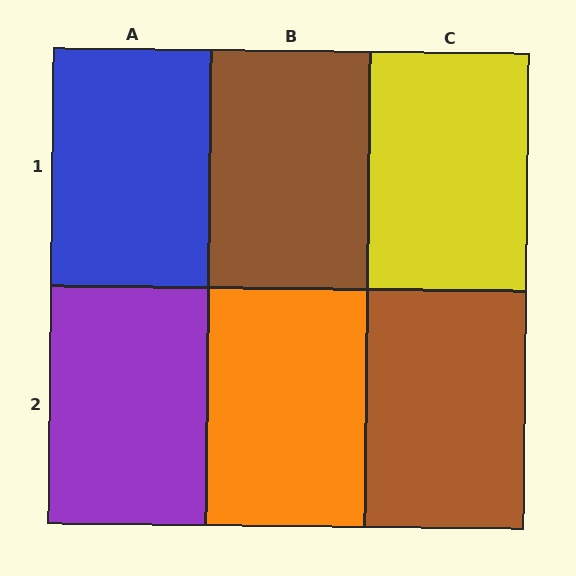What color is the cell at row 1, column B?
Brown.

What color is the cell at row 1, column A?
Blue.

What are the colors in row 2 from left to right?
Purple, orange, brown.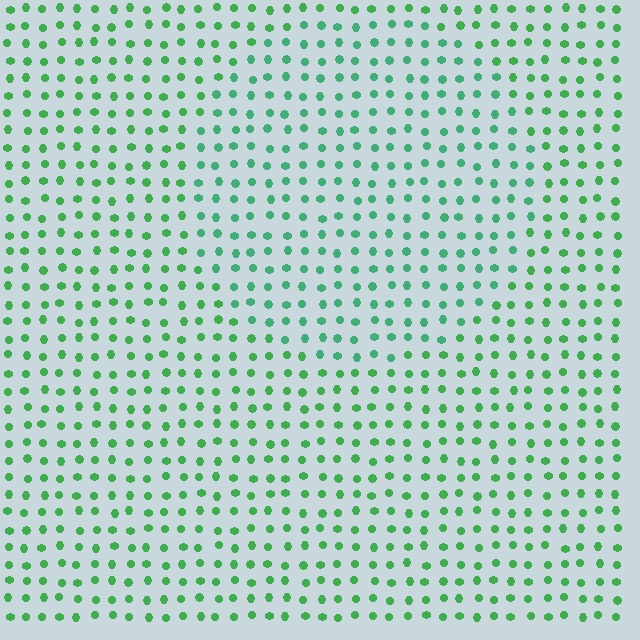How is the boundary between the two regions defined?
The boundary is defined purely by a slight shift in hue (about 21 degrees). Spacing, size, and orientation are identical on both sides.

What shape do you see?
I see a circle.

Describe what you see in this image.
The image is filled with small green elements in a uniform arrangement. A circle-shaped region is visible where the elements are tinted to a slightly different hue, forming a subtle color boundary.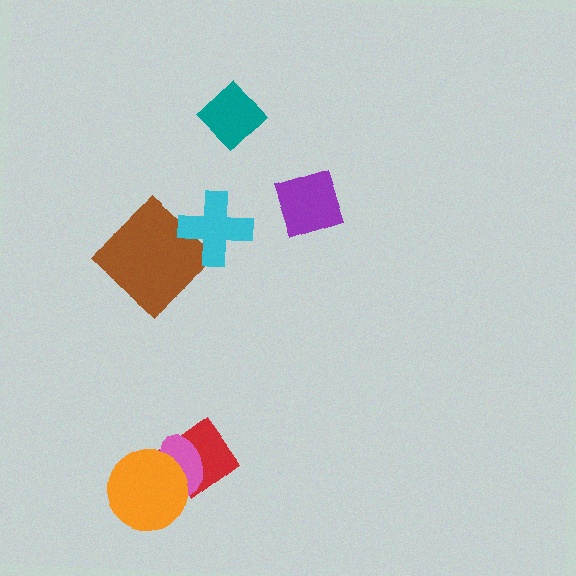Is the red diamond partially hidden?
Yes, it is partially covered by another shape.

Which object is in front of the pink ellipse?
The orange circle is in front of the pink ellipse.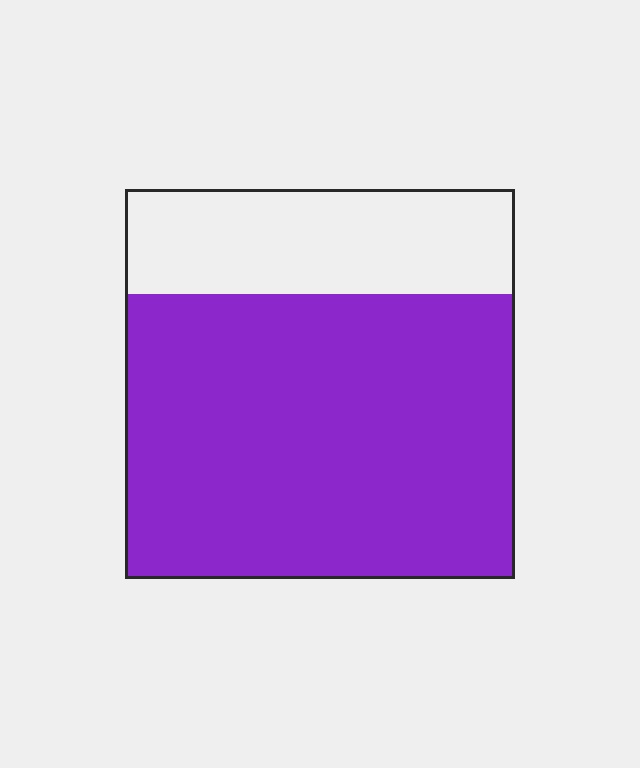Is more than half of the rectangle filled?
Yes.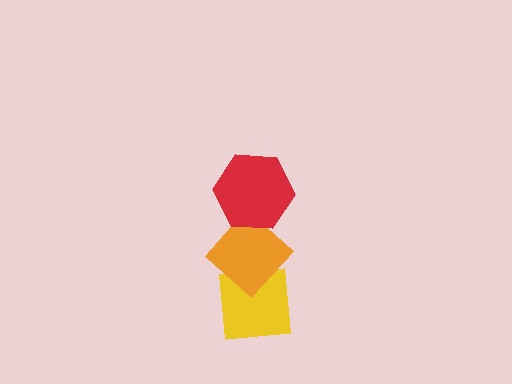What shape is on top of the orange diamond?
The red hexagon is on top of the orange diamond.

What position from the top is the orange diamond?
The orange diamond is 2nd from the top.